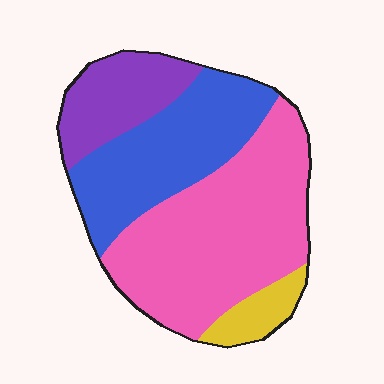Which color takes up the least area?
Yellow, at roughly 5%.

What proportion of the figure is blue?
Blue covers about 30% of the figure.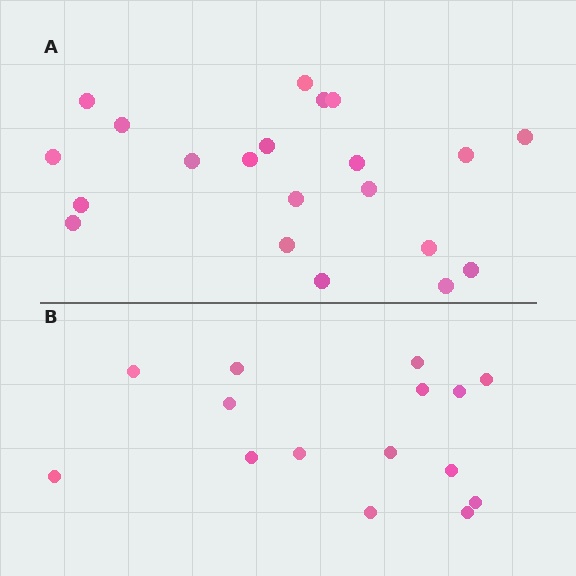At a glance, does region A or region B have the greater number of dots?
Region A (the top region) has more dots.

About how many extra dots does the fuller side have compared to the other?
Region A has about 6 more dots than region B.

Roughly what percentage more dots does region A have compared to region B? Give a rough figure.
About 40% more.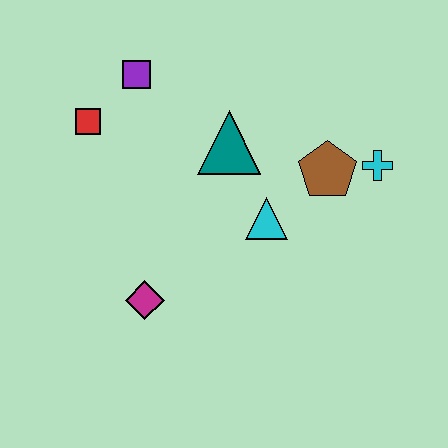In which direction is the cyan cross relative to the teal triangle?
The cyan cross is to the right of the teal triangle.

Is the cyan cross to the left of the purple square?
No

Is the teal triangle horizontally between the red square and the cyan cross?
Yes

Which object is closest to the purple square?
The red square is closest to the purple square.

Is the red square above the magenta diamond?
Yes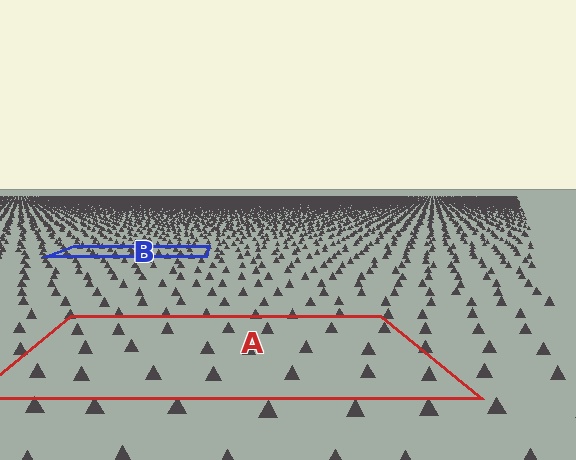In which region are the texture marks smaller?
The texture marks are smaller in region B, because it is farther away.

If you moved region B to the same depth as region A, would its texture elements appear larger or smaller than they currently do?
They would appear larger. At a closer depth, the same texture elements are projected at a bigger on-screen size.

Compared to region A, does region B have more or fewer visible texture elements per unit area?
Region B has more texture elements per unit area — they are packed more densely because it is farther away.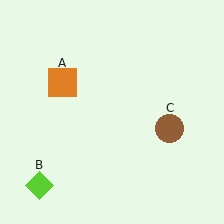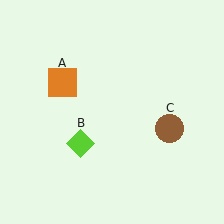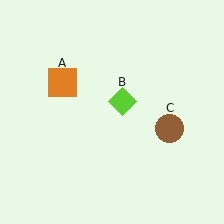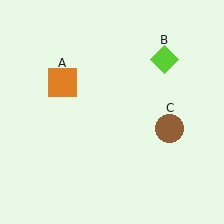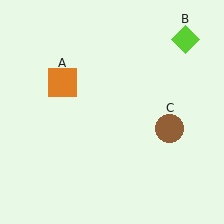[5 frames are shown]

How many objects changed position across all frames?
1 object changed position: lime diamond (object B).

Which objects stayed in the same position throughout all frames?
Orange square (object A) and brown circle (object C) remained stationary.